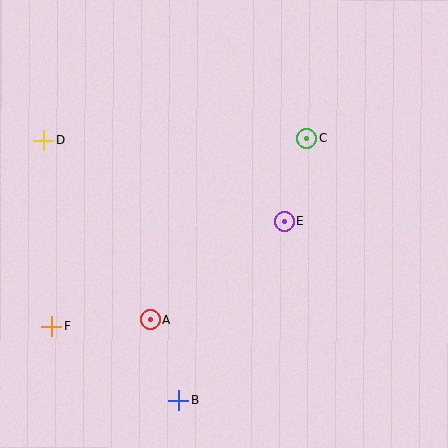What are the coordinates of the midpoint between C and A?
The midpoint between C and A is at (228, 229).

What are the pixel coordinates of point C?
Point C is at (307, 139).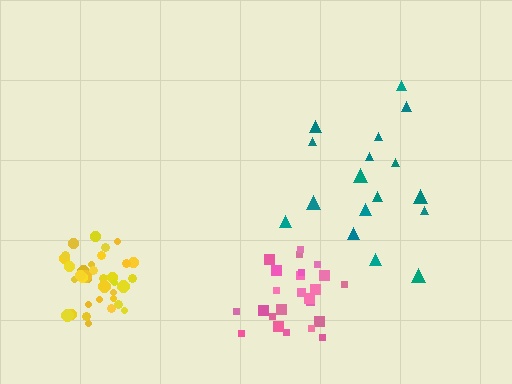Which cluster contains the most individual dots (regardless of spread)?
Yellow (35).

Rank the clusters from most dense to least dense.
yellow, pink, teal.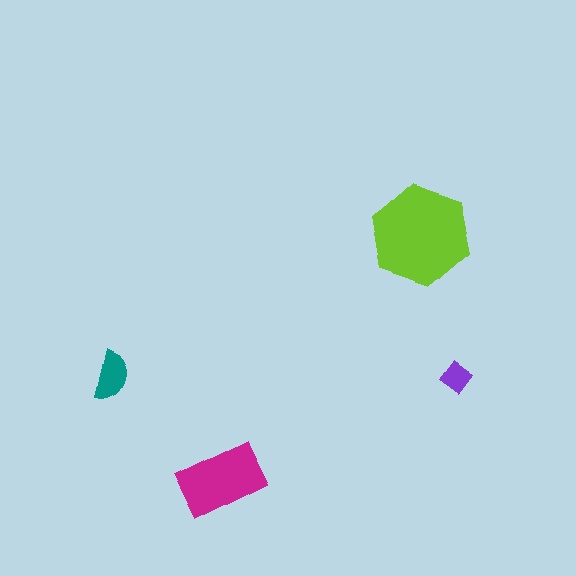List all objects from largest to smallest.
The lime hexagon, the magenta rectangle, the teal semicircle, the purple diamond.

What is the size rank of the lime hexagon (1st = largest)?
1st.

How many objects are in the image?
There are 4 objects in the image.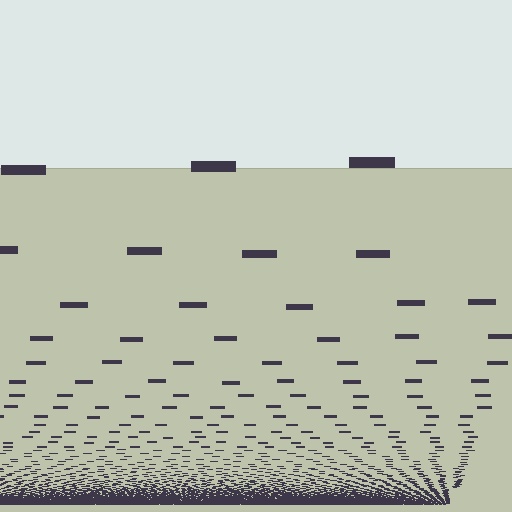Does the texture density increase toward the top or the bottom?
Density increases toward the bottom.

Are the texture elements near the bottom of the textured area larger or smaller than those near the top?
Smaller. The gradient is inverted — elements near the bottom are smaller and denser.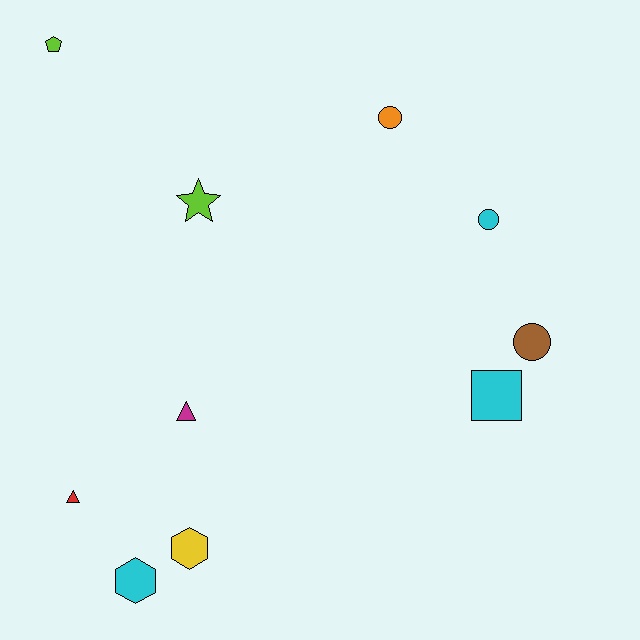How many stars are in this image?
There is 1 star.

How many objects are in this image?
There are 10 objects.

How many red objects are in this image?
There is 1 red object.